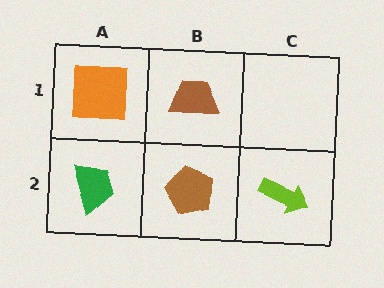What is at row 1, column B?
A brown trapezoid.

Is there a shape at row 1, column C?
No, that cell is empty.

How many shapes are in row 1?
2 shapes.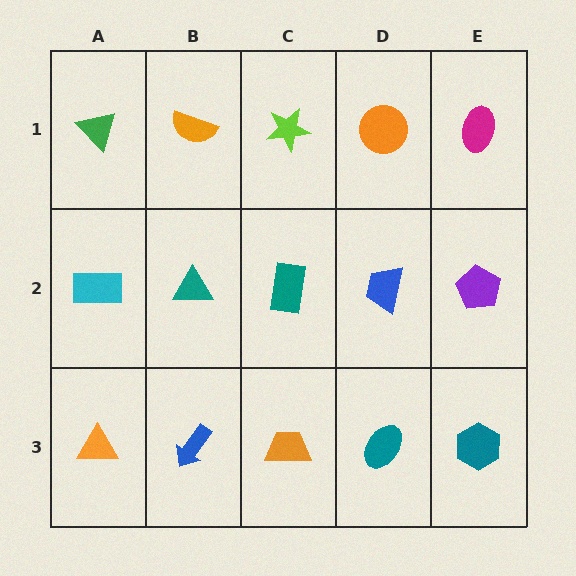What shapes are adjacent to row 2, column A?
A green triangle (row 1, column A), an orange triangle (row 3, column A), a teal triangle (row 2, column B).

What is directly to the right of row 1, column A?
An orange semicircle.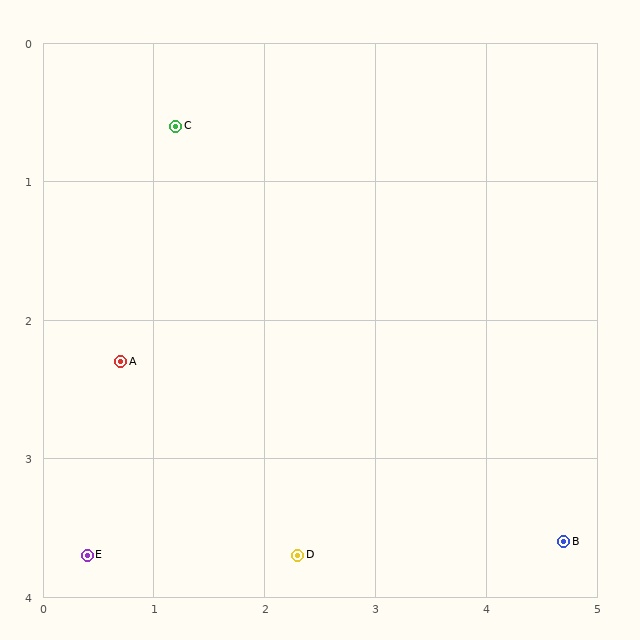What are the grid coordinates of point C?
Point C is at approximately (1.2, 0.6).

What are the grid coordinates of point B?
Point B is at approximately (4.7, 3.6).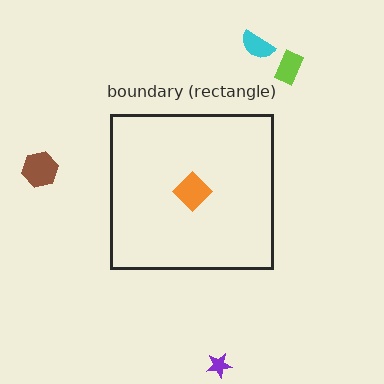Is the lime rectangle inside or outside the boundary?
Outside.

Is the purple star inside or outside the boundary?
Outside.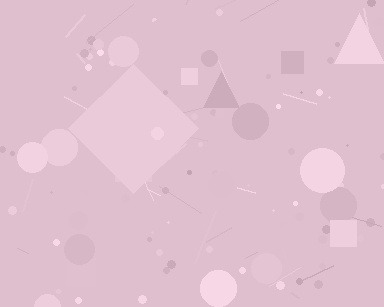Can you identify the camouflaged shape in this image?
The camouflaged shape is a diamond.